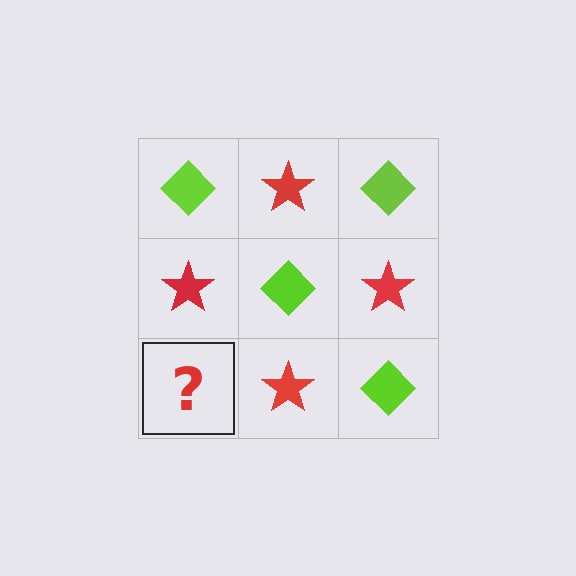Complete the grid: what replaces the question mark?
The question mark should be replaced with a lime diamond.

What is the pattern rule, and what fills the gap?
The rule is that it alternates lime diamond and red star in a checkerboard pattern. The gap should be filled with a lime diamond.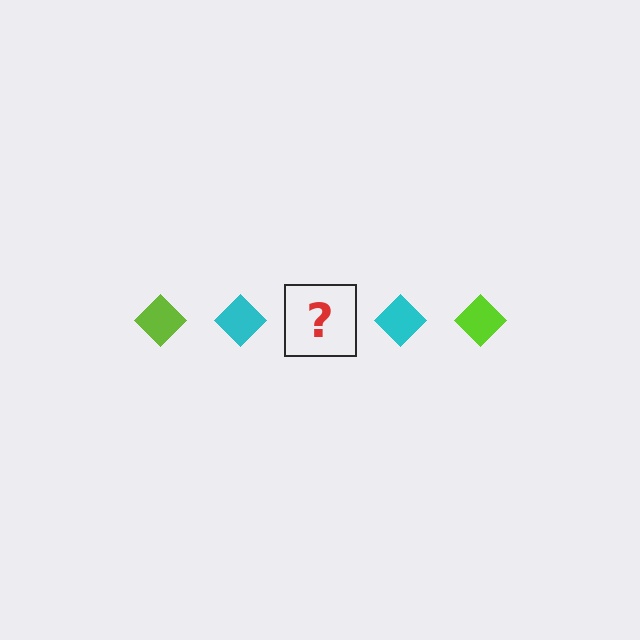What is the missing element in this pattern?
The missing element is a lime diamond.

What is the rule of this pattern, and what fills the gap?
The rule is that the pattern cycles through lime, cyan diamonds. The gap should be filled with a lime diamond.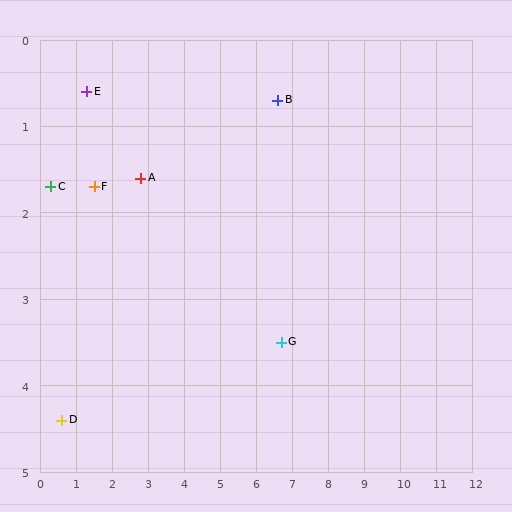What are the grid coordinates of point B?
Point B is at approximately (6.6, 0.7).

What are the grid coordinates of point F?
Point F is at approximately (1.5, 1.7).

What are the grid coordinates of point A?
Point A is at approximately (2.8, 1.6).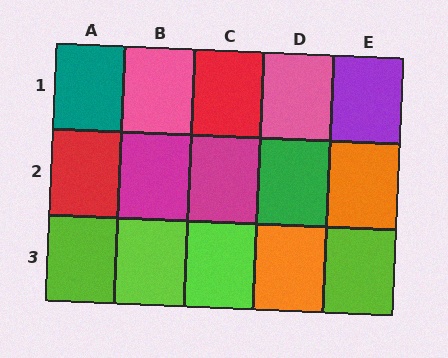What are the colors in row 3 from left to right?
Lime, lime, lime, orange, lime.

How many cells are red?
2 cells are red.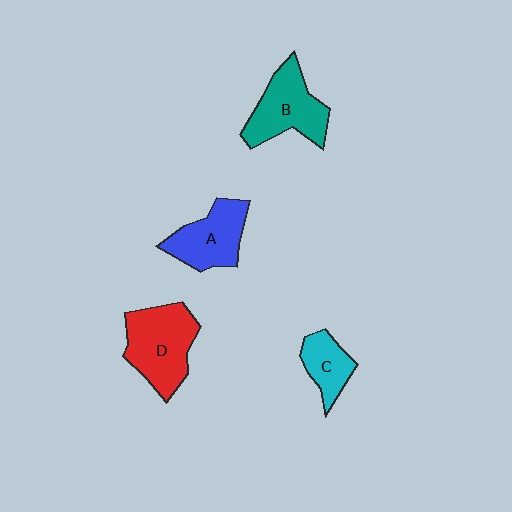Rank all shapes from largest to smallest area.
From largest to smallest: D (red), B (teal), A (blue), C (cyan).